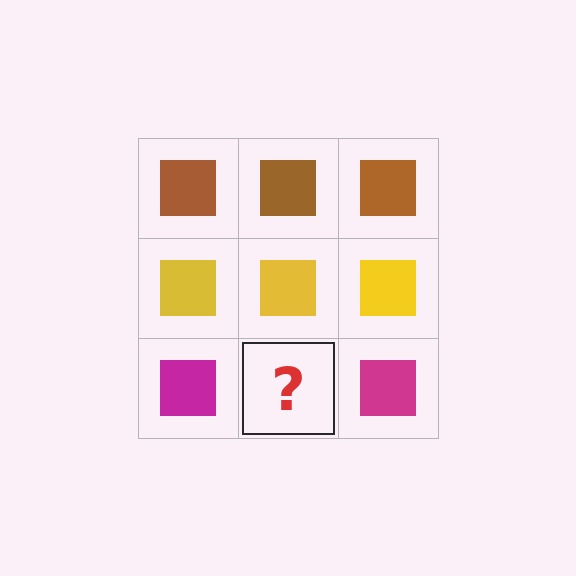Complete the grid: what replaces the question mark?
The question mark should be replaced with a magenta square.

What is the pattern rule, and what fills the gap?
The rule is that each row has a consistent color. The gap should be filled with a magenta square.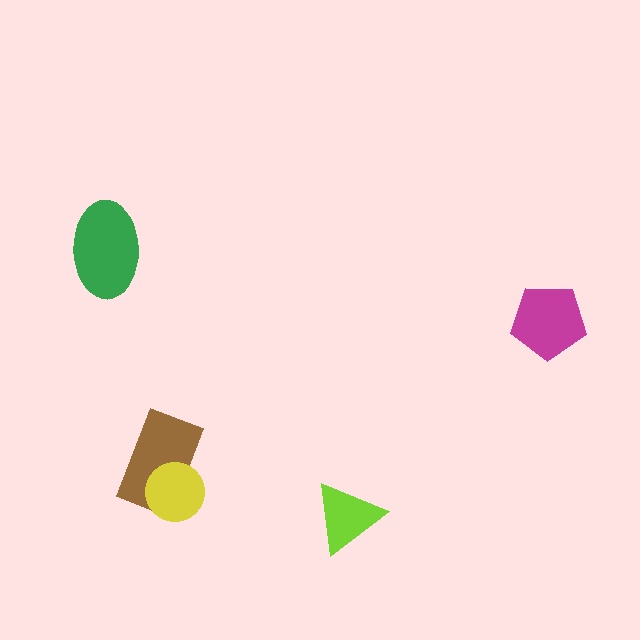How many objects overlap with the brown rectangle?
1 object overlaps with the brown rectangle.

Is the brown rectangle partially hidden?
Yes, it is partially covered by another shape.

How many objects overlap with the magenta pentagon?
0 objects overlap with the magenta pentagon.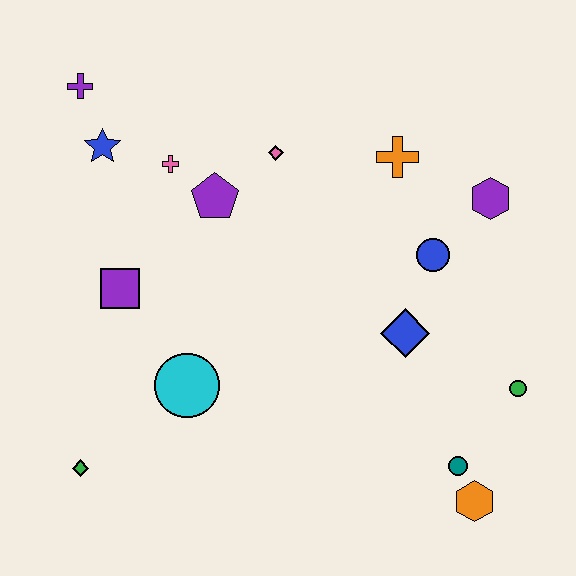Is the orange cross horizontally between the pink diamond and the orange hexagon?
Yes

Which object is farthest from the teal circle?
The purple cross is farthest from the teal circle.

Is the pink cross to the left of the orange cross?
Yes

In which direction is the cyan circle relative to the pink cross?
The cyan circle is below the pink cross.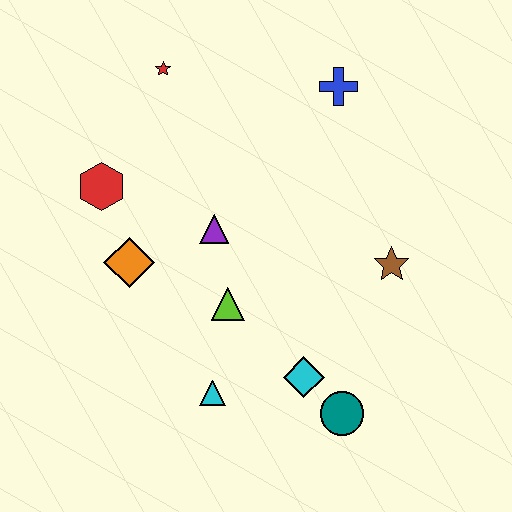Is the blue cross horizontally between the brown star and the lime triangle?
Yes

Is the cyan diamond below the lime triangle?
Yes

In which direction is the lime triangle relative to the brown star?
The lime triangle is to the left of the brown star.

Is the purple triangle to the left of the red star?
No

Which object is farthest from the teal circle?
The red star is farthest from the teal circle.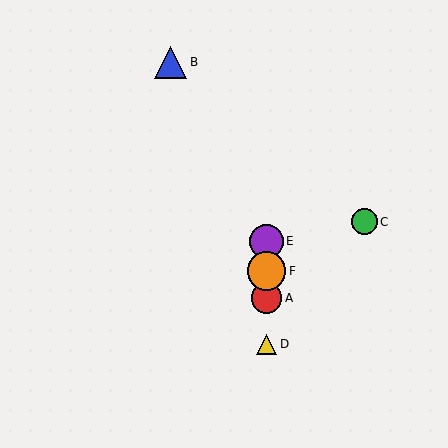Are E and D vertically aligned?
Yes, both are at x≈267.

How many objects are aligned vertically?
4 objects (A, D, E, F) are aligned vertically.